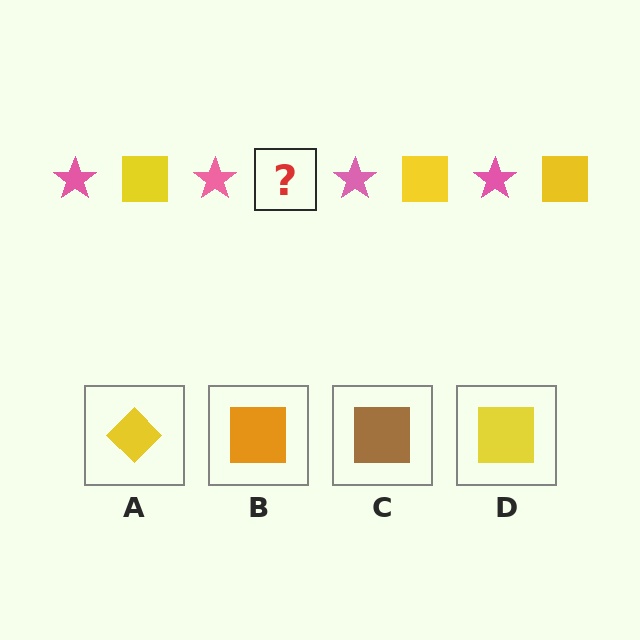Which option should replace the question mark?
Option D.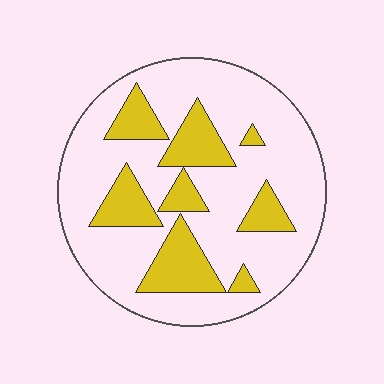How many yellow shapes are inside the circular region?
8.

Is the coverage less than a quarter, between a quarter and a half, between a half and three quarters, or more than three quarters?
Between a quarter and a half.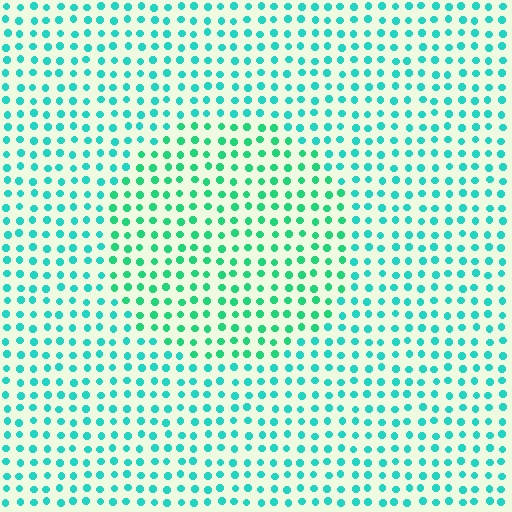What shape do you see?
I see a circle.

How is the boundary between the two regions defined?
The boundary is defined purely by a slight shift in hue (about 25 degrees). Spacing, size, and orientation are identical on both sides.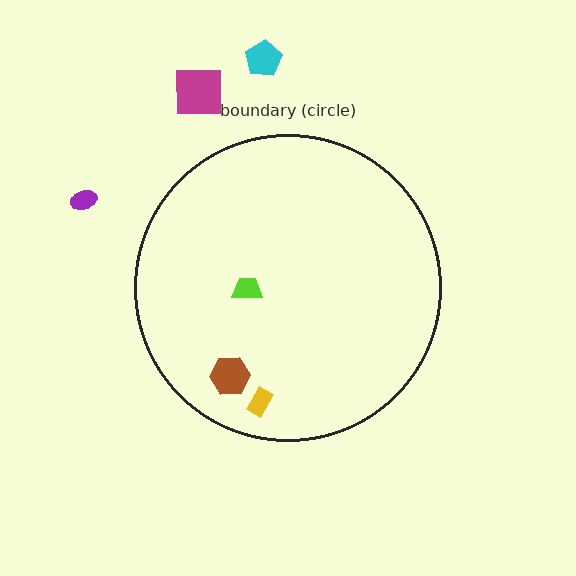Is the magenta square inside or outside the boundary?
Outside.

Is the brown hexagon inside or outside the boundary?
Inside.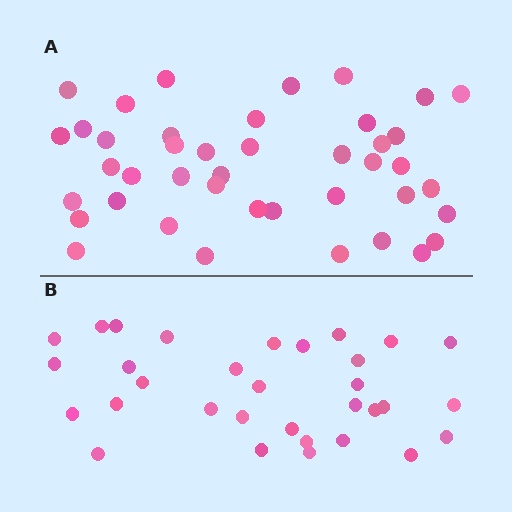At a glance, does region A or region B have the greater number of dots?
Region A (the top region) has more dots.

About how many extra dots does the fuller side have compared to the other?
Region A has roughly 10 or so more dots than region B.